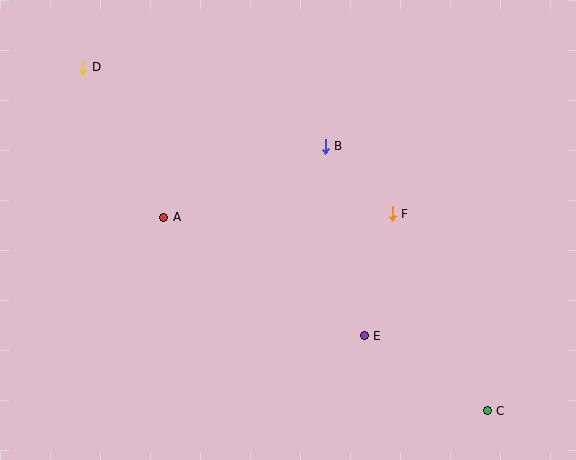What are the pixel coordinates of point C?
Point C is at (487, 411).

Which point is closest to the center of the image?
Point B at (325, 146) is closest to the center.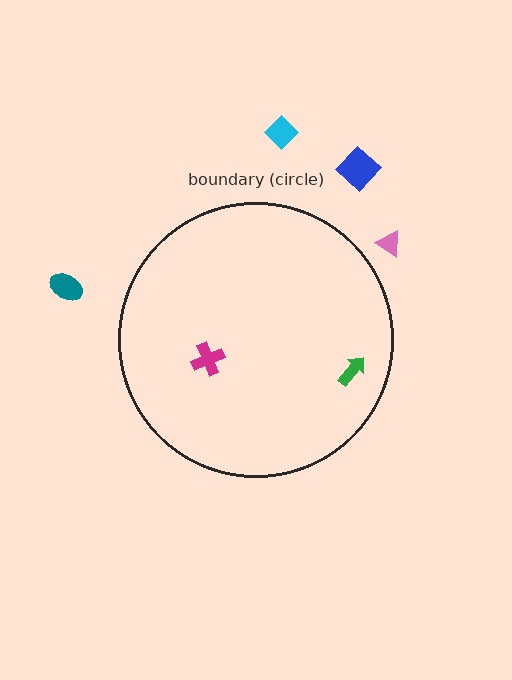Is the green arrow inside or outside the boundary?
Inside.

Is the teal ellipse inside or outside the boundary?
Outside.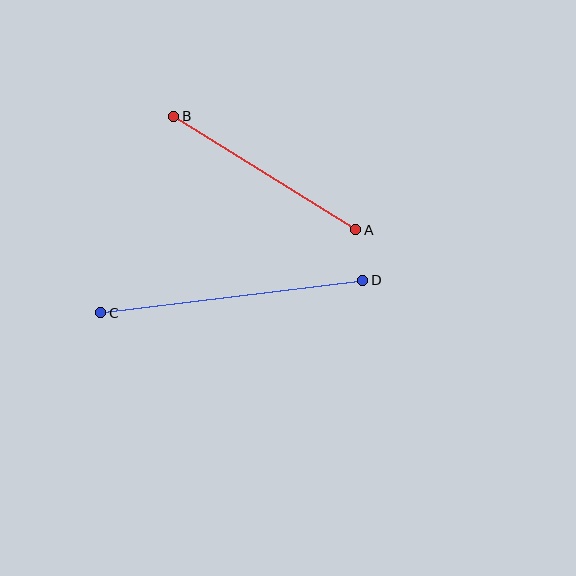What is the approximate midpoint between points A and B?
The midpoint is at approximately (265, 173) pixels.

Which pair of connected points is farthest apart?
Points C and D are farthest apart.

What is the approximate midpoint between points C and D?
The midpoint is at approximately (232, 296) pixels.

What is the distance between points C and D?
The distance is approximately 264 pixels.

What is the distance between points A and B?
The distance is approximately 215 pixels.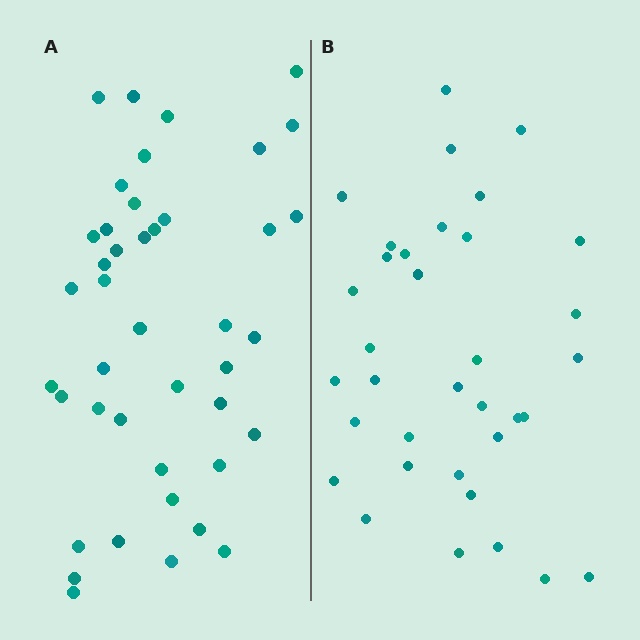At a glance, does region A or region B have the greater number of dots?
Region A (the left region) has more dots.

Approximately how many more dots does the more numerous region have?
Region A has roughly 8 or so more dots than region B.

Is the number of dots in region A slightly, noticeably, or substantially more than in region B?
Region A has only slightly more — the two regions are fairly close. The ratio is roughly 1.2 to 1.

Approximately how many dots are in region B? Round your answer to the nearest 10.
About 40 dots. (The exact count is 35, which rounds to 40.)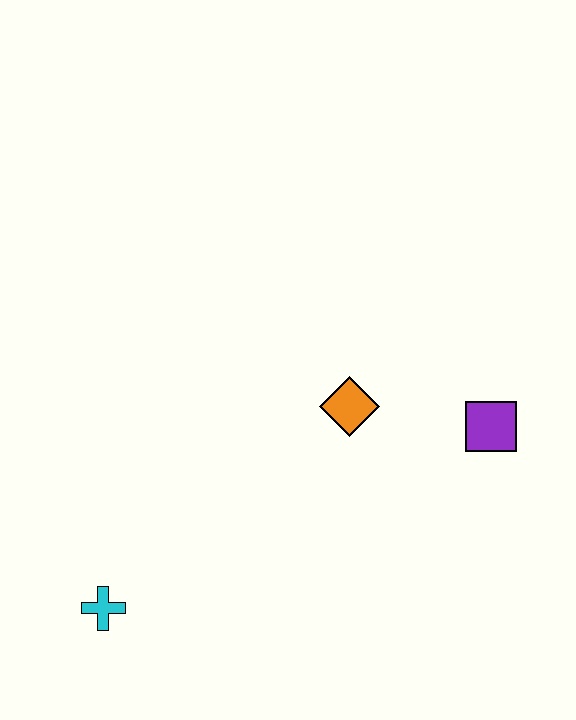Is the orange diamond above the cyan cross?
Yes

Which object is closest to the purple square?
The orange diamond is closest to the purple square.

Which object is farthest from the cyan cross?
The purple square is farthest from the cyan cross.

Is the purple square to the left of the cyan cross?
No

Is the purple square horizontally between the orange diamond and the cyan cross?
No